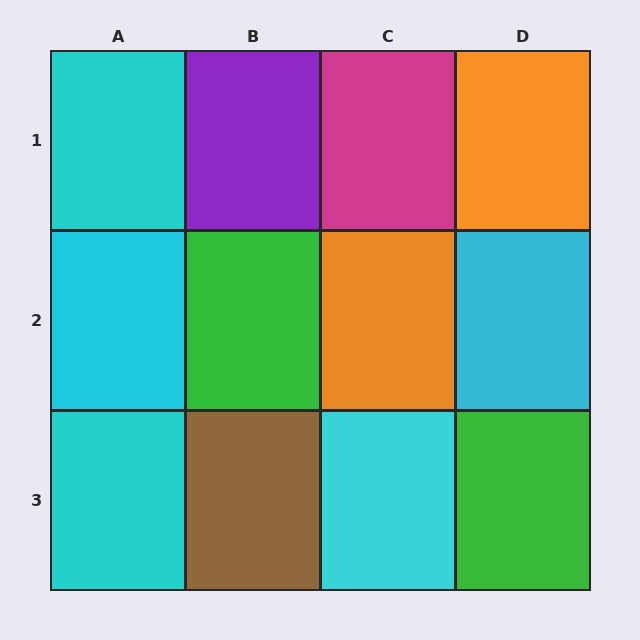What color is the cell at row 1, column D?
Orange.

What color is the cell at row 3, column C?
Cyan.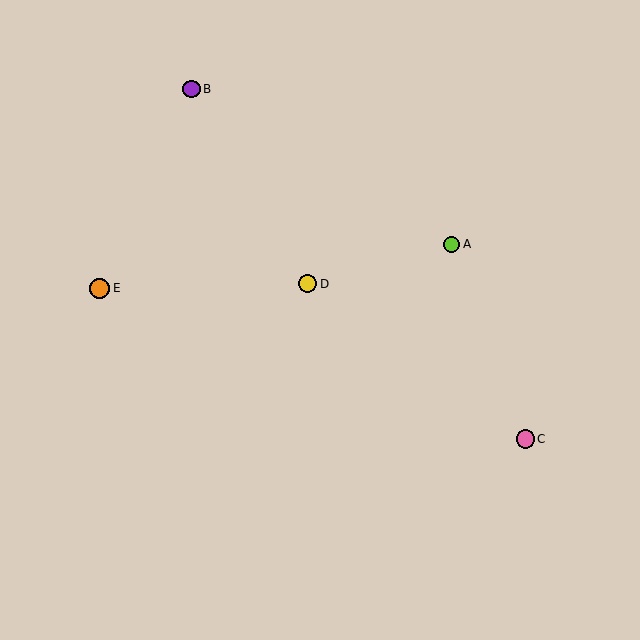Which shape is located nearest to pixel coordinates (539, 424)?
The pink circle (labeled C) at (525, 439) is nearest to that location.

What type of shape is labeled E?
Shape E is an orange circle.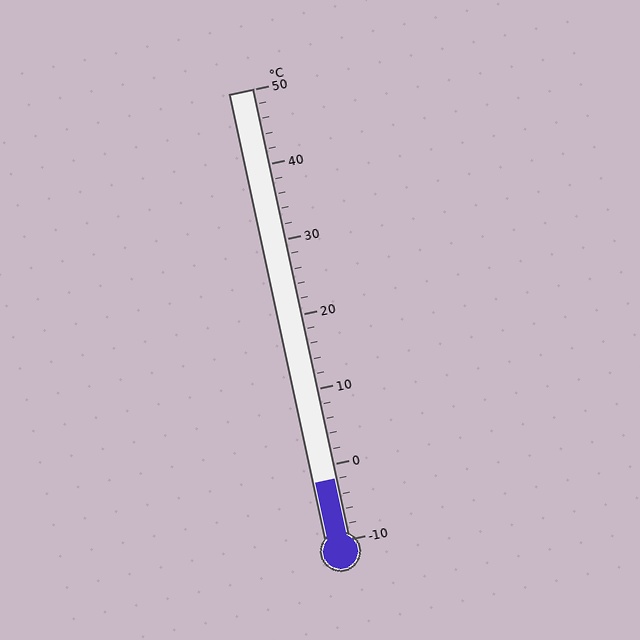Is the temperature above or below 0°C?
The temperature is below 0°C.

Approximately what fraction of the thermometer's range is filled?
The thermometer is filled to approximately 15% of its range.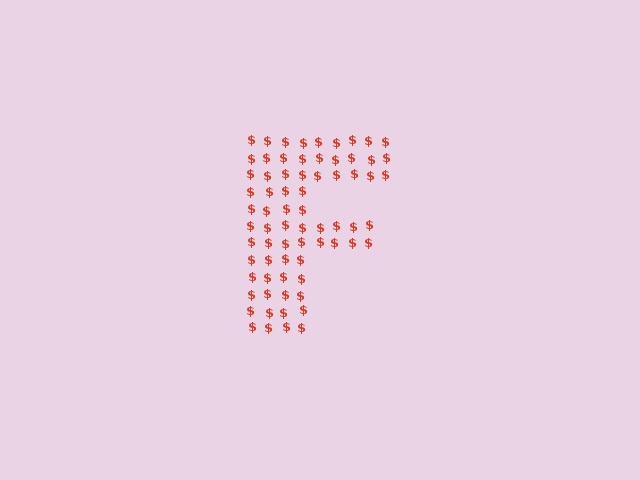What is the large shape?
The large shape is the letter F.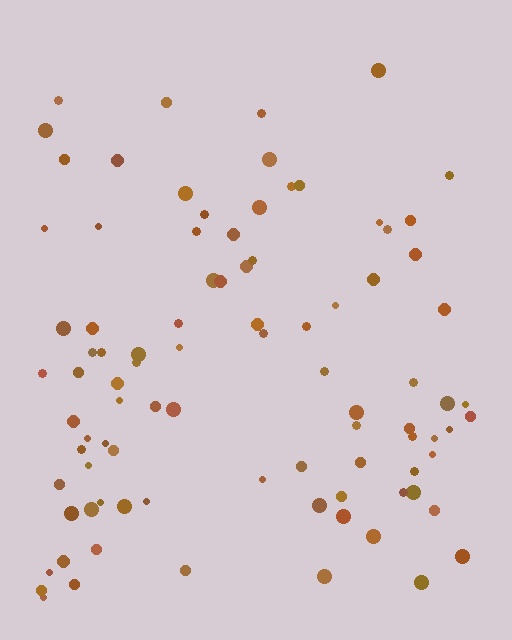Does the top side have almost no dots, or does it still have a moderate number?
Still a moderate number, just noticeably fewer than the bottom.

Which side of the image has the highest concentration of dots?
The bottom.